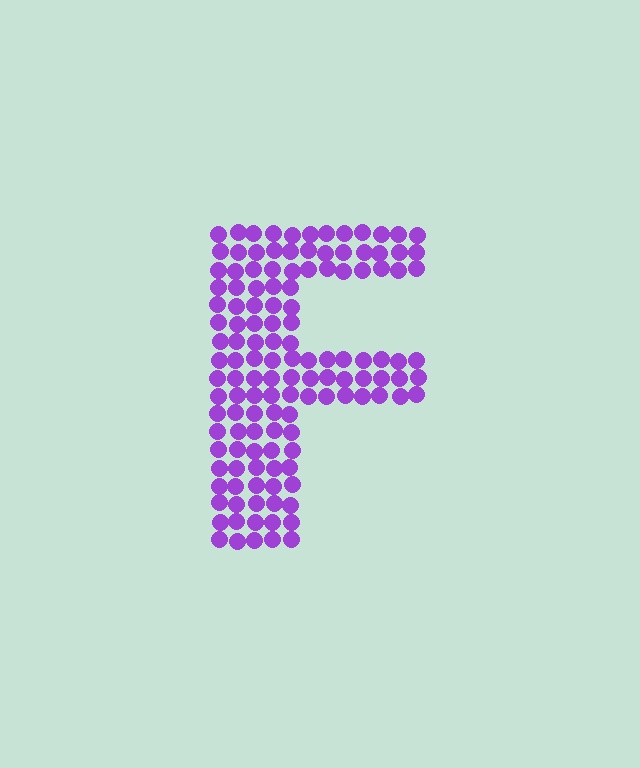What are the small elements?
The small elements are circles.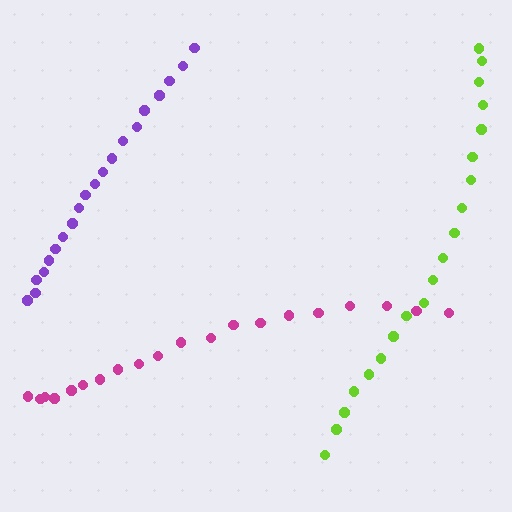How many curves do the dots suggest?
There are 3 distinct paths.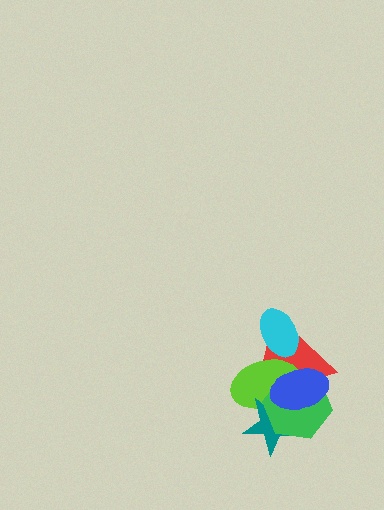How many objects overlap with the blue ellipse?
4 objects overlap with the blue ellipse.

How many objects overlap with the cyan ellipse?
2 objects overlap with the cyan ellipse.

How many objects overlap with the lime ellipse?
5 objects overlap with the lime ellipse.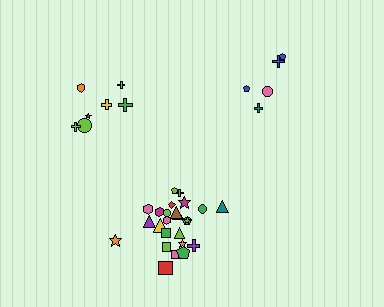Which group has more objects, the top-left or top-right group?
The top-left group.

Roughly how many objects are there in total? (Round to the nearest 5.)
Roughly 35 objects in total.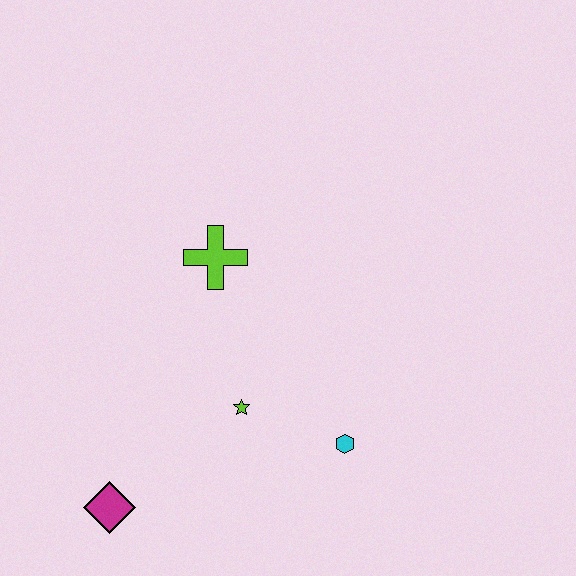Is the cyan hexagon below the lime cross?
Yes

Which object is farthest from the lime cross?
The magenta diamond is farthest from the lime cross.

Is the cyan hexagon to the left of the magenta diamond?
No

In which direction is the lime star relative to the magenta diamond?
The lime star is to the right of the magenta diamond.